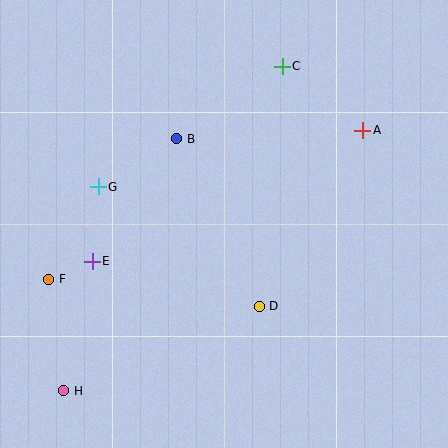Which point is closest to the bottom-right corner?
Point D is closest to the bottom-right corner.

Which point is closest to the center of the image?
Point D at (260, 306) is closest to the center.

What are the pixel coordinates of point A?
Point A is at (363, 130).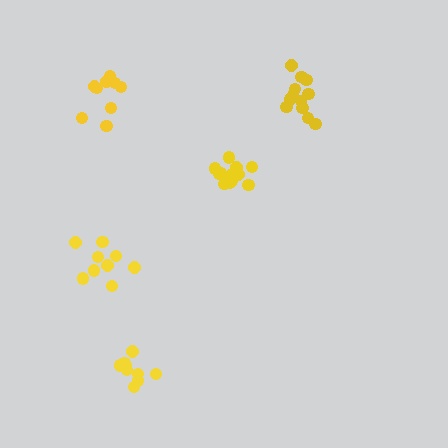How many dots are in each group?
Group 1: 12 dots, Group 2: 9 dots, Group 3: 13 dots, Group 4: 9 dots, Group 5: 9 dots (52 total).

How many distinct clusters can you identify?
There are 5 distinct clusters.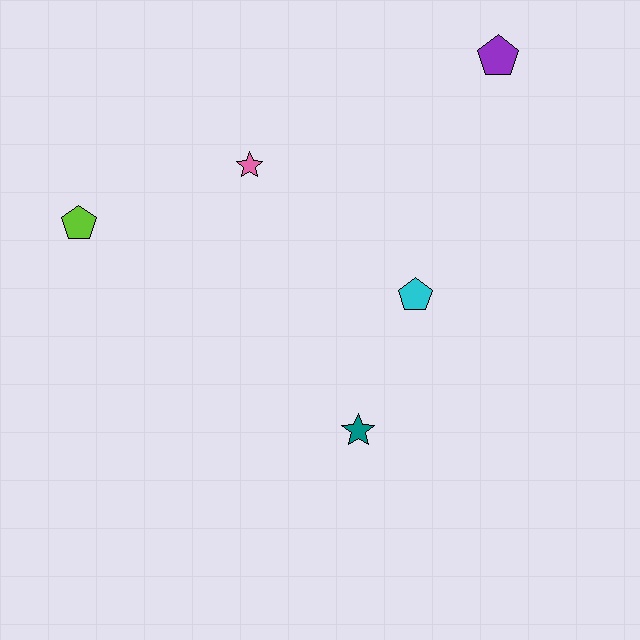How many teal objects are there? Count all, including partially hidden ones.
There is 1 teal object.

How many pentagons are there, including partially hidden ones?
There are 3 pentagons.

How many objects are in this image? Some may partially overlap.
There are 5 objects.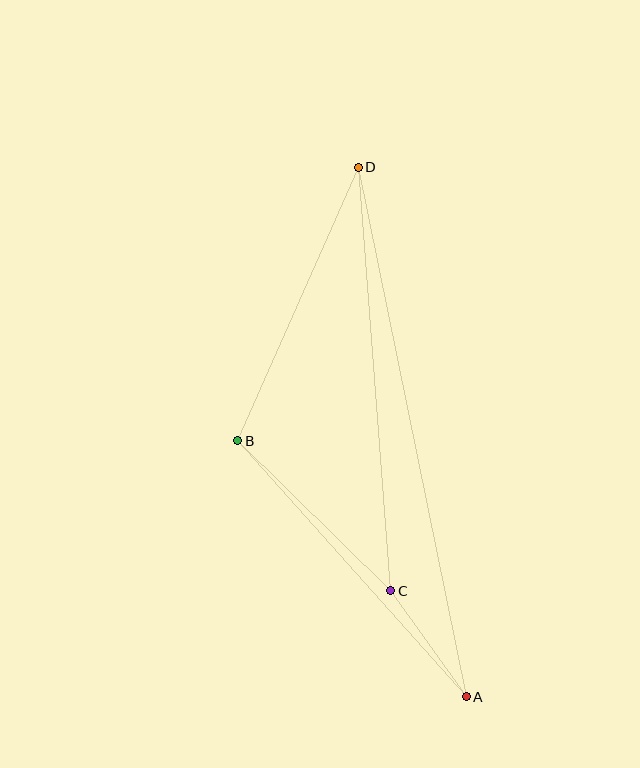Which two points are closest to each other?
Points A and C are closest to each other.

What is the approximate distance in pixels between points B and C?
The distance between B and C is approximately 215 pixels.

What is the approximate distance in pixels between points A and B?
The distance between A and B is approximately 343 pixels.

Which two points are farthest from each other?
Points A and D are farthest from each other.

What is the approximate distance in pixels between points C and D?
The distance between C and D is approximately 425 pixels.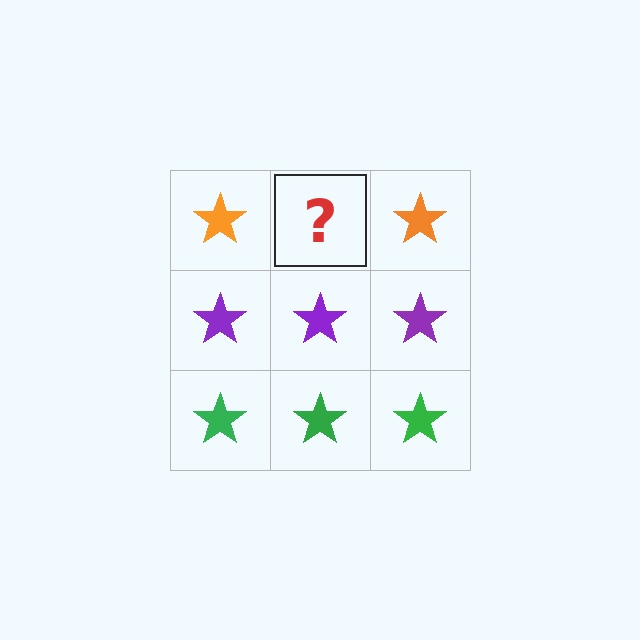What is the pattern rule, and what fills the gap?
The rule is that each row has a consistent color. The gap should be filled with an orange star.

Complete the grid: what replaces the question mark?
The question mark should be replaced with an orange star.